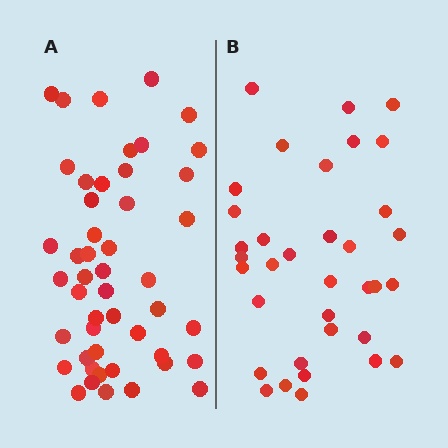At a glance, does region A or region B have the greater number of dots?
Region A (the left region) has more dots.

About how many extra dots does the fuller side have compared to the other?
Region A has approximately 15 more dots than region B.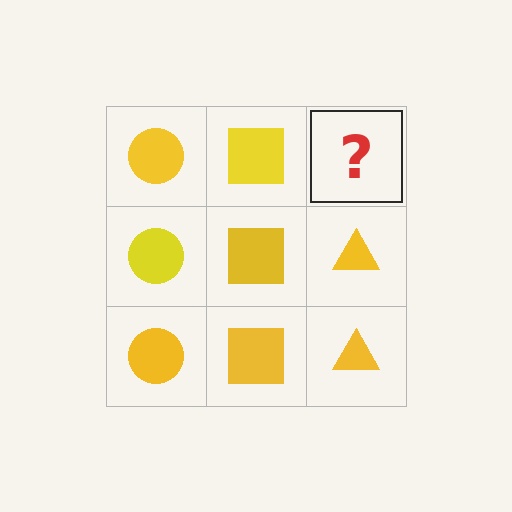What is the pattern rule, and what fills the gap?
The rule is that each column has a consistent shape. The gap should be filled with a yellow triangle.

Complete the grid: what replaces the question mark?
The question mark should be replaced with a yellow triangle.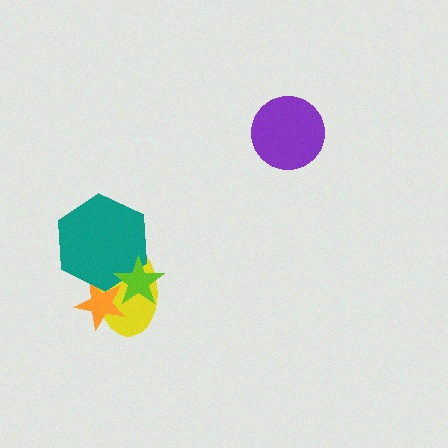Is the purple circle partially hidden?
No, no other shape covers it.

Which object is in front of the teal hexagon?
The lime star is in front of the teal hexagon.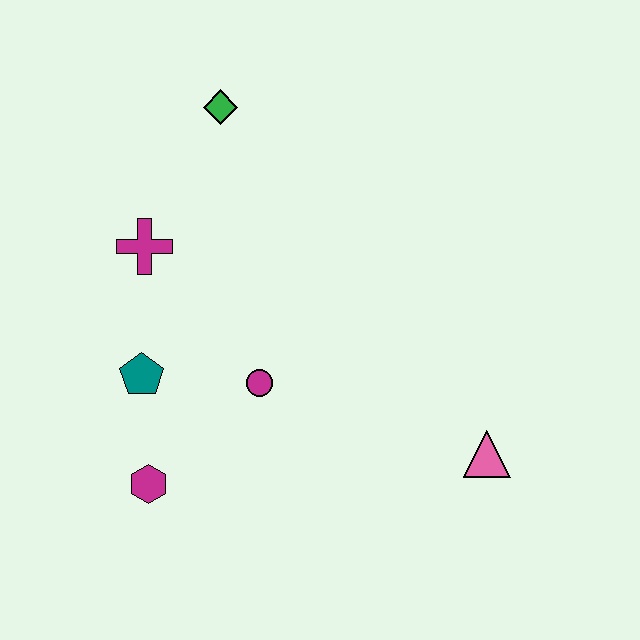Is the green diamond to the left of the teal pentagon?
No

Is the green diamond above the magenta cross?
Yes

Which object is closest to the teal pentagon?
The magenta hexagon is closest to the teal pentagon.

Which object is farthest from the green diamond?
The pink triangle is farthest from the green diamond.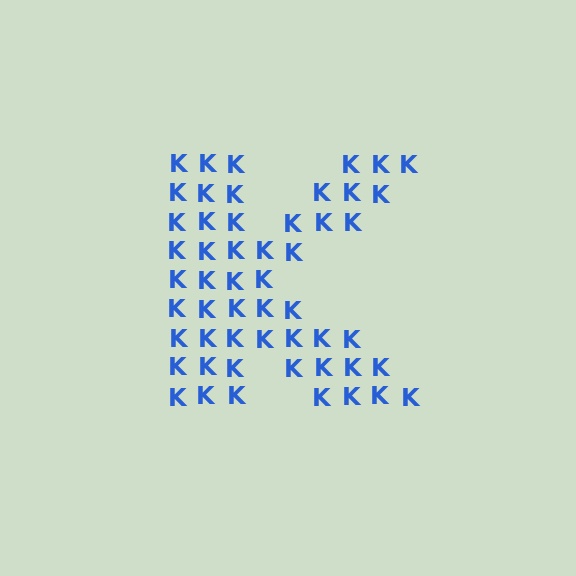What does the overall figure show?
The overall figure shows the letter K.